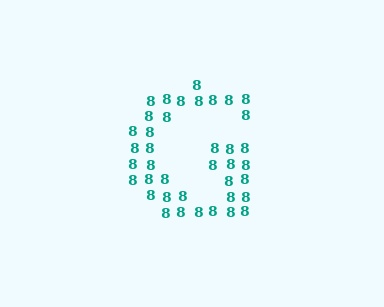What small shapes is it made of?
It is made of small digit 8's.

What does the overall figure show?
The overall figure shows the letter G.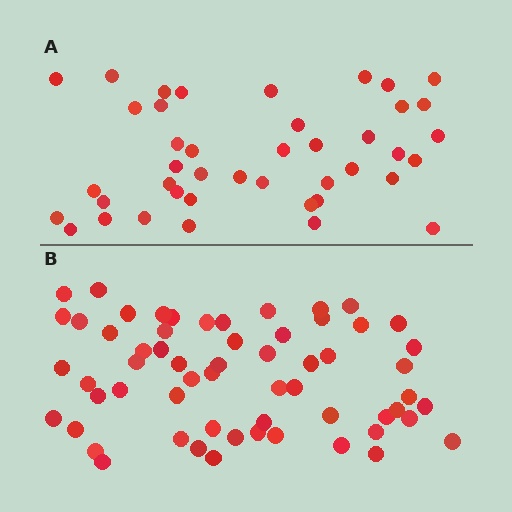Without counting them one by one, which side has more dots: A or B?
Region B (the bottom region) has more dots.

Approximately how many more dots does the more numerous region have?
Region B has approximately 20 more dots than region A.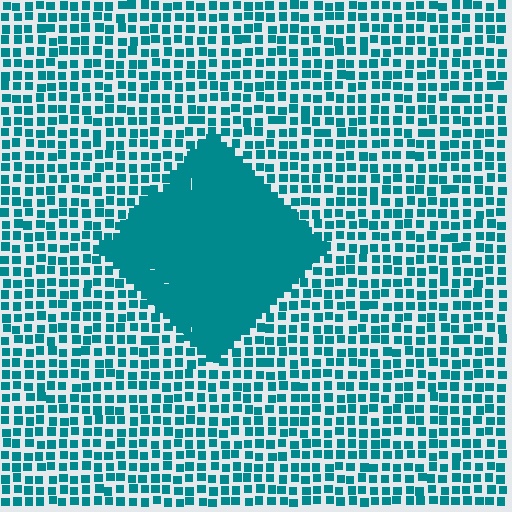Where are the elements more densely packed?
The elements are more densely packed inside the diamond boundary.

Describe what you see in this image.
The image contains small teal elements arranged at two different densities. A diamond-shaped region is visible where the elements are more densely packed than the surrounding area.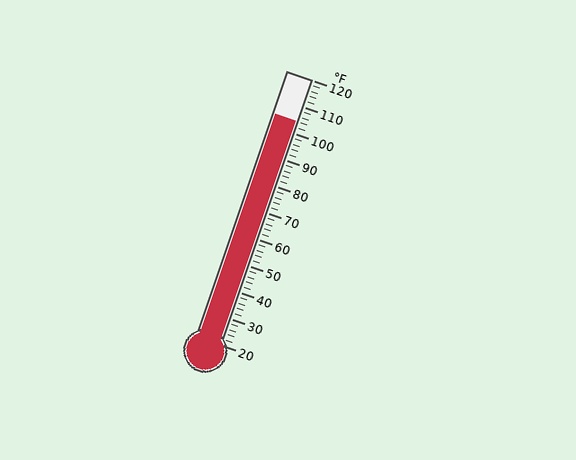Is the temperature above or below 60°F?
The temperature is above 60°F.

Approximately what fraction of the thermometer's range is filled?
The thermometer is filled to approximately 85% of its range.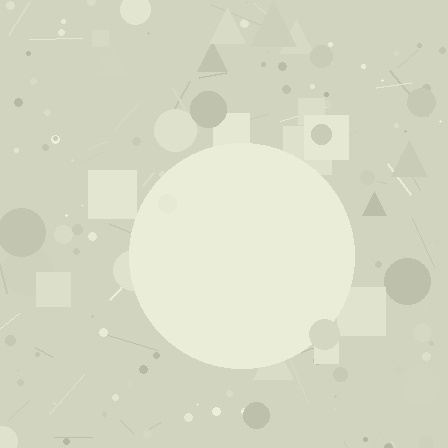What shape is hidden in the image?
A circle is hidden in the image.